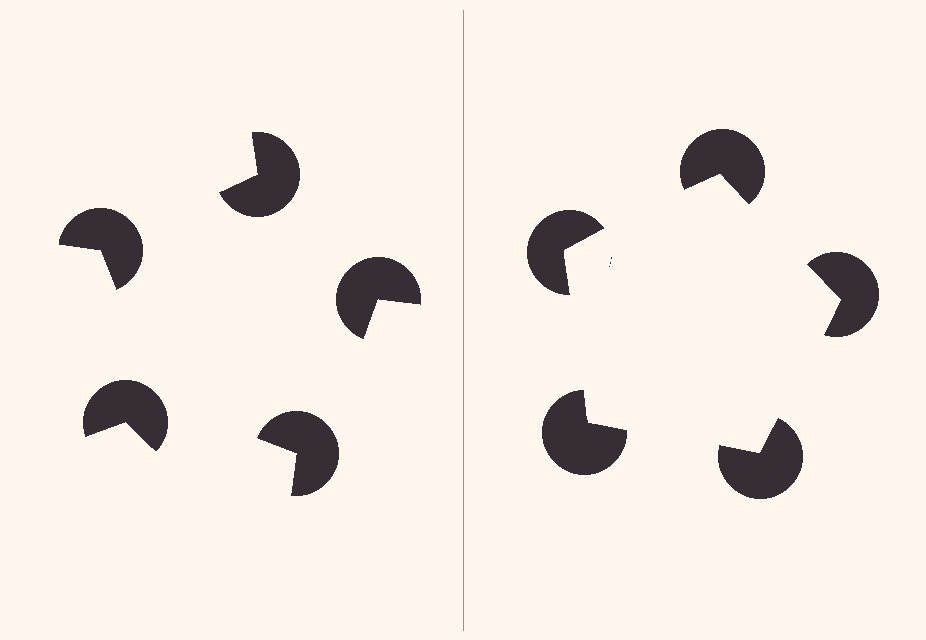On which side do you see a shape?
An illusory pentagon appears on the right side. On the left side the wedge cuts are rotated, so no coherent shape forms.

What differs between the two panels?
The pac-man discs are positioned identically on both sides; only the wedge orientations differ. On the right they align to a pentagon; on the left they are misaligned.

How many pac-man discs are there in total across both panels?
10 — 5 on each side.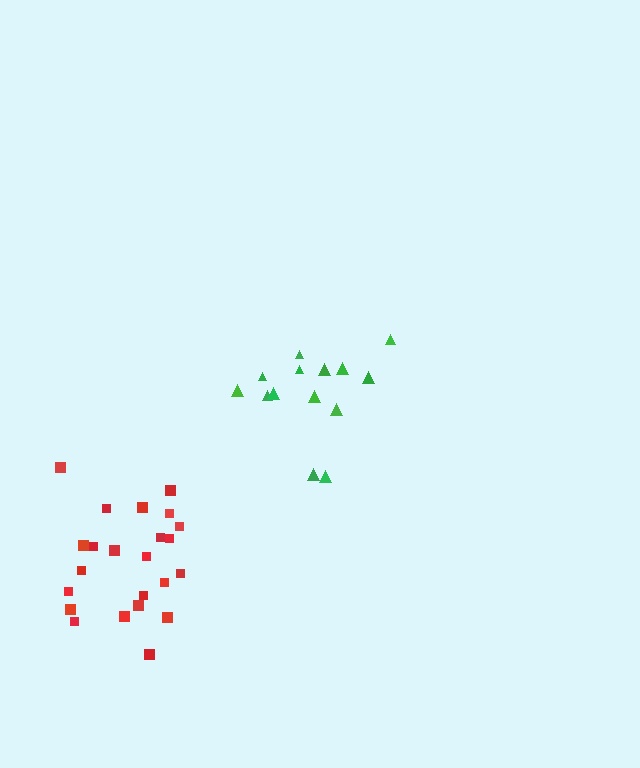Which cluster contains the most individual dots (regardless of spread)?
Red (23).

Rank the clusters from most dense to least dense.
red, green.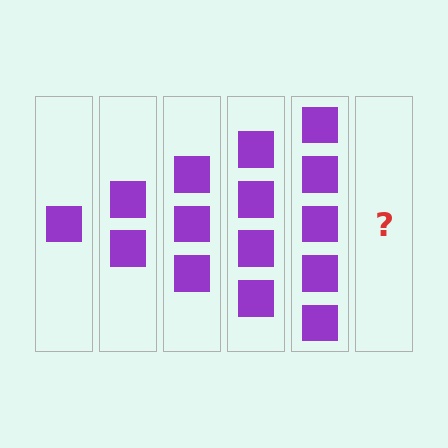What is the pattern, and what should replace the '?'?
The pattern is that each step adds one more square. The '?' should be 6 squares.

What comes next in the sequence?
The next element should be 6 squares.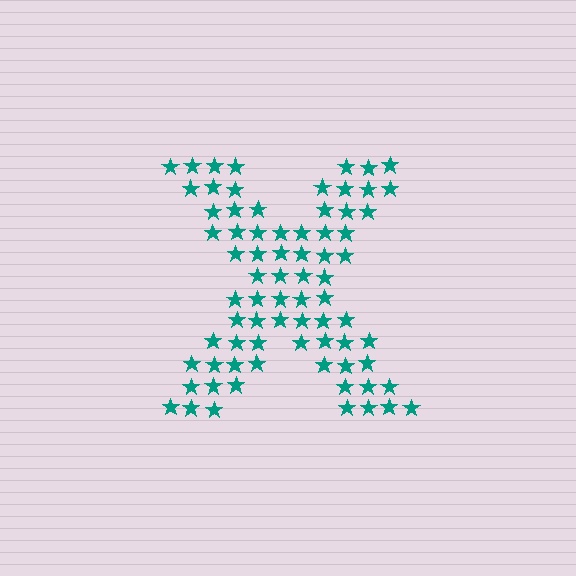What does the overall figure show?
The overall figure shows the letter X.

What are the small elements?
The small elements are stars.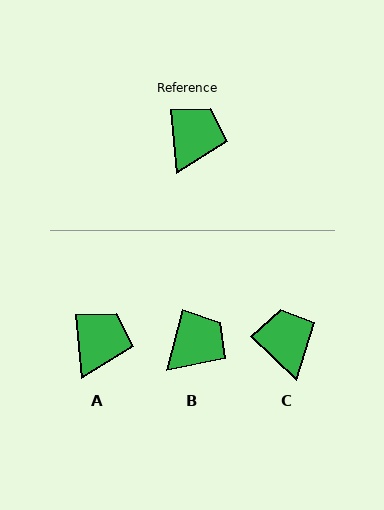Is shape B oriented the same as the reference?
No, it is off by about 20 degrees.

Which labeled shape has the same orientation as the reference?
A.